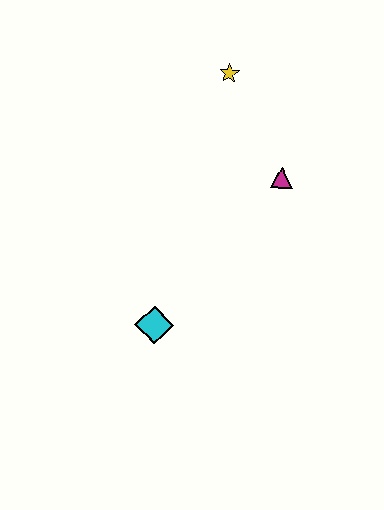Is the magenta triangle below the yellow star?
Yes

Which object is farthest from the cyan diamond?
The yellow star is farthest from the cyan diamond.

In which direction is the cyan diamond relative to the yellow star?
The cyan diamond is below the yellow star.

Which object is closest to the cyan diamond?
The magenta triangle is closest to the cyan diamond.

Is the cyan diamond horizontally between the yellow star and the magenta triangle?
No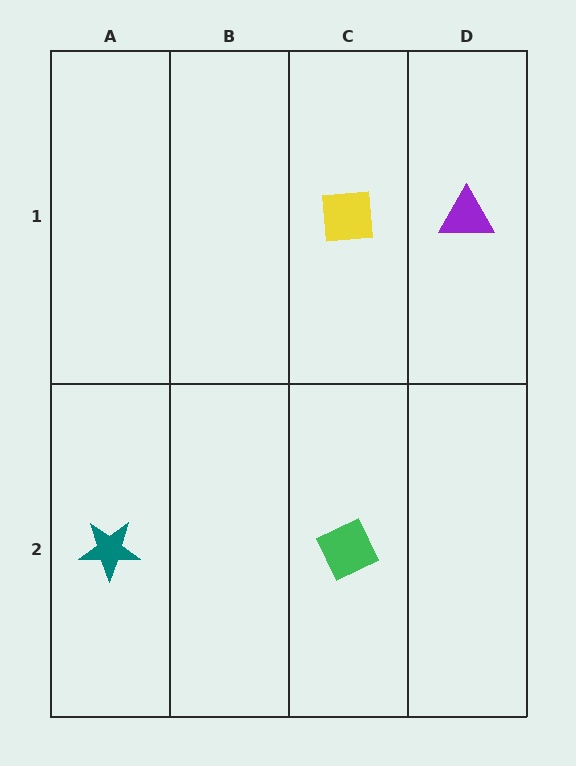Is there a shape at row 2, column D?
No, that cell is empty.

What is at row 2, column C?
A green diamond.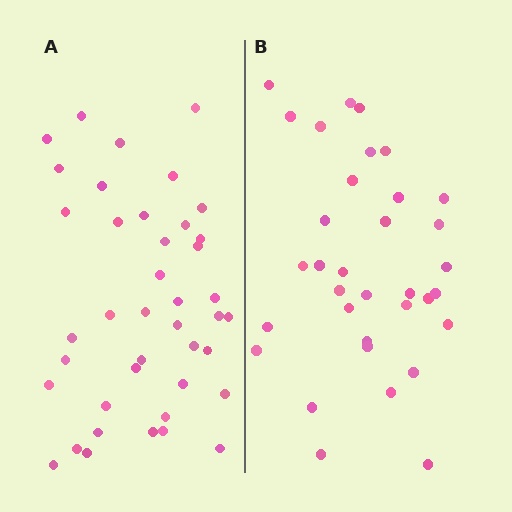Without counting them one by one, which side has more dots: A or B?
Region A (the left region) has more dots.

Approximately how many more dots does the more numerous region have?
Region A has roughly 8 or so more dots than region B.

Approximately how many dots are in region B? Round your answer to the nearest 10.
About 30 dots. (The exact count is 34, which rounds to 30.)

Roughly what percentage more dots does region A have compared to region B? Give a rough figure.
About 20% more.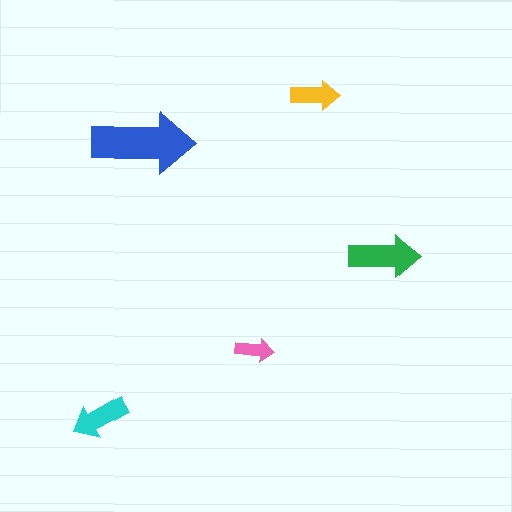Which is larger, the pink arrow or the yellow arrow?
The yellow one.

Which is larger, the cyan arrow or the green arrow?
The green one.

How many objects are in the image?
There are 5 objects in the image.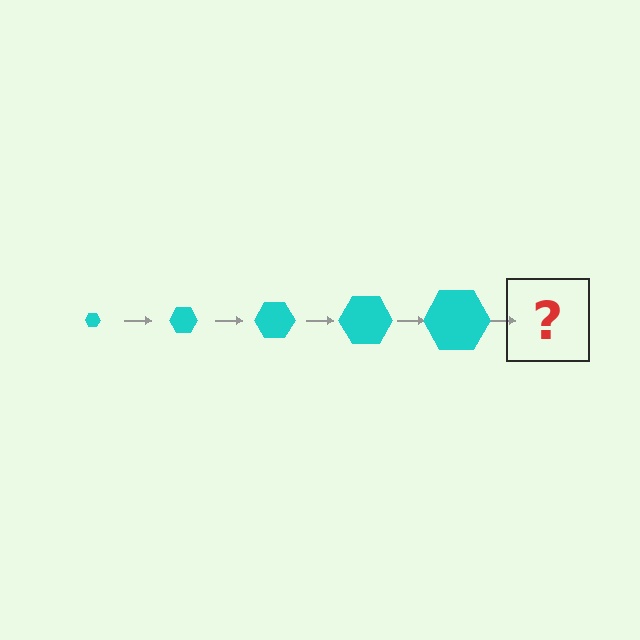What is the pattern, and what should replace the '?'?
The pattern is that the hexagon gets progressively larger each step. The '?' should be a cyan hexagon, larger than the previous one.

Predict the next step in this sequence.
The next step is a cyan hexagon, larger than the previous one.